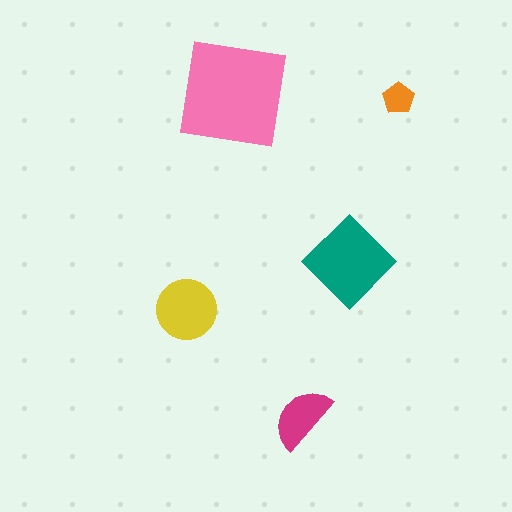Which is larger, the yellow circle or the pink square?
The pink square.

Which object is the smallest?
The orange pentagon.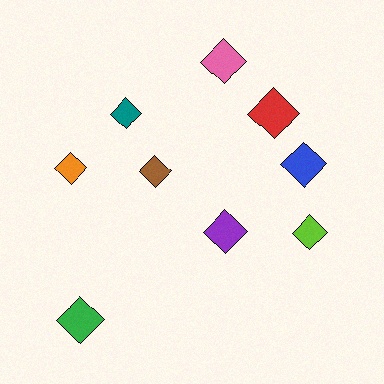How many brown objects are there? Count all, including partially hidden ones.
There is 1 brown object.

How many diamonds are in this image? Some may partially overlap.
There are 9 diamonds.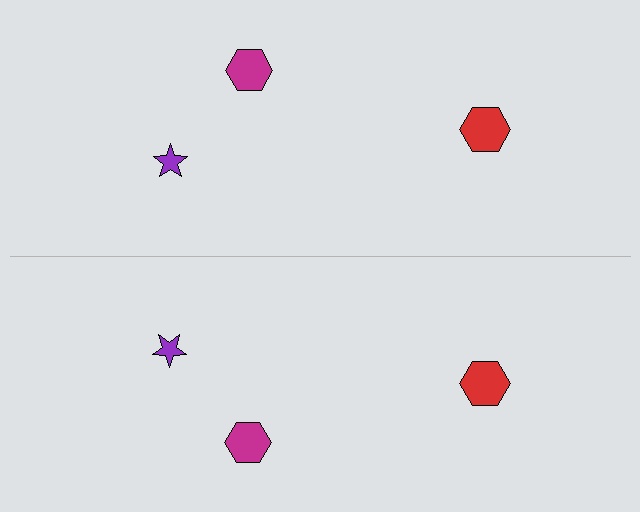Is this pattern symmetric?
Yes, this pattern has bilateral (reflection) symmetry.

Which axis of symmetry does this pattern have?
The pattern has a horizontal axis of symmetry running through the center of the image.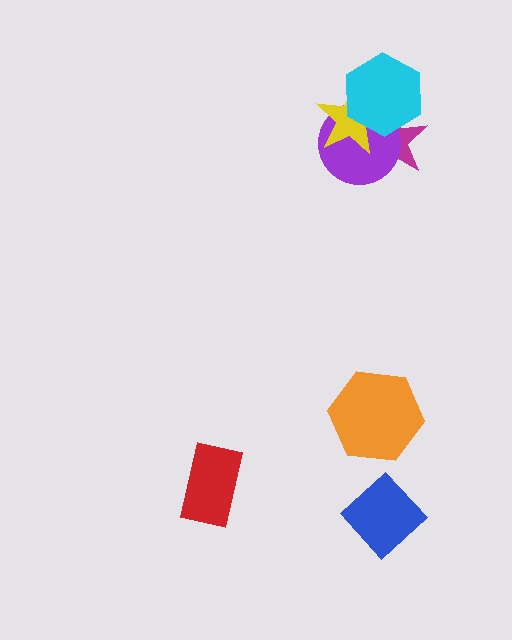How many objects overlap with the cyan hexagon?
3 objects overlap with the cyan hexagon.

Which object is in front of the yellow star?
The cyan hexagon is in front of the yellow star.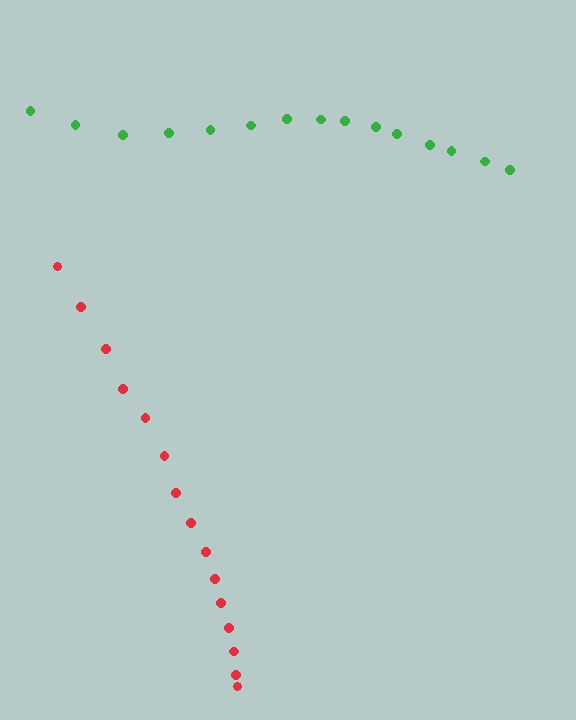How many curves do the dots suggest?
There are 2 distinct paths.